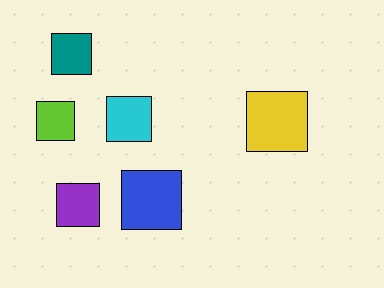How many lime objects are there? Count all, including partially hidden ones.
There is 1 lime object.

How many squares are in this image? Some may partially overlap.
There are 6 squares.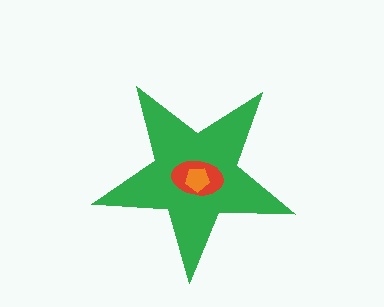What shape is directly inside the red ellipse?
The orange pentagon.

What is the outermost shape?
The green star.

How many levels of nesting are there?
3.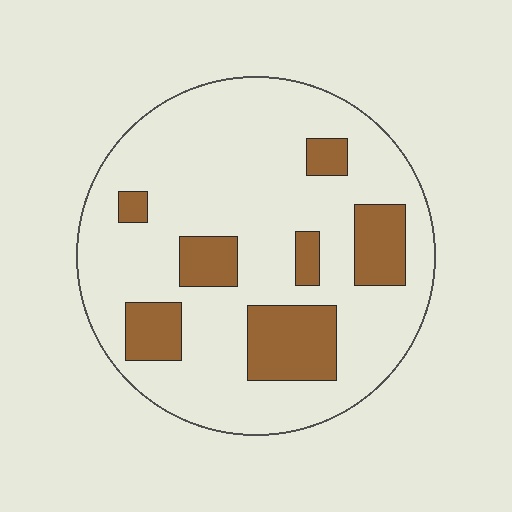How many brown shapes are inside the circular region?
7.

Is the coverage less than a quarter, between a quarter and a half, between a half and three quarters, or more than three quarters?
Less than a quarter.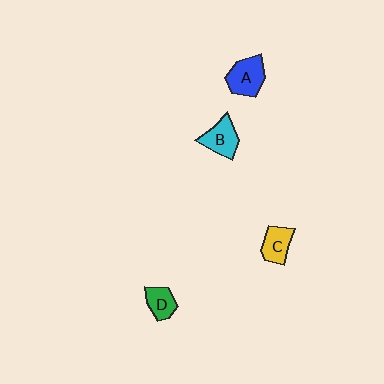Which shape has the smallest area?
Shape D (green).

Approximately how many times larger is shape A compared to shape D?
Approximately 1.5 times.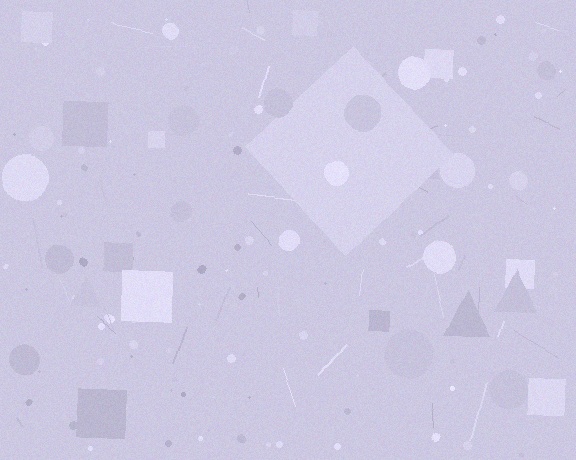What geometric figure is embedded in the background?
A diamond is embedded in the background.